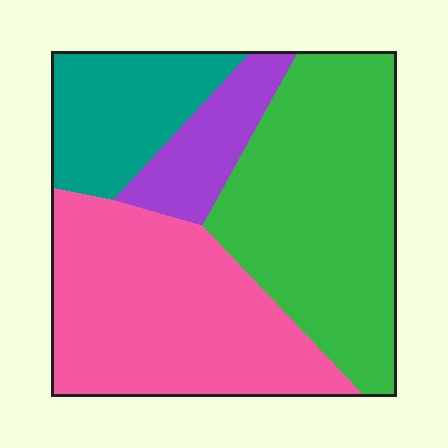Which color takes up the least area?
Purple, at roughly 10%.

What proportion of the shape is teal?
Teal covers roughly 15% of the shape.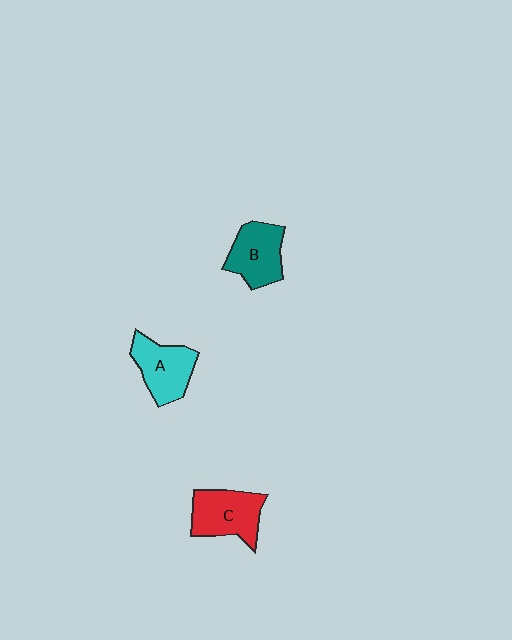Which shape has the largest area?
Shape C (red).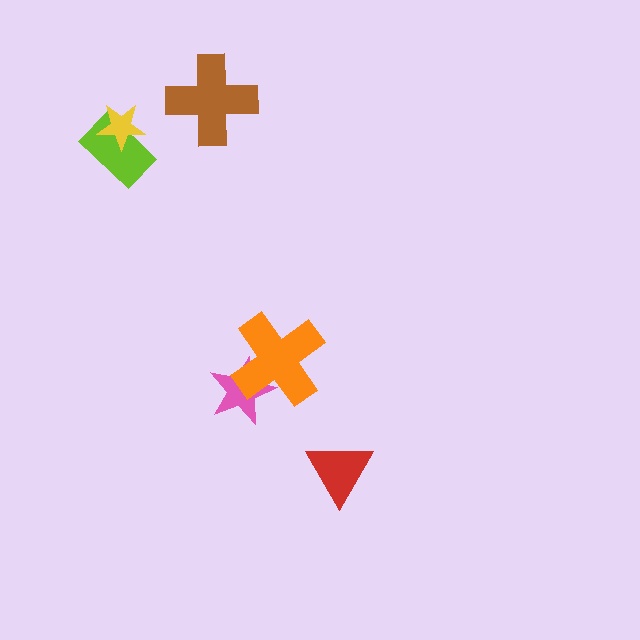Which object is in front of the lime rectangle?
The yellow star is in front of the lime rectangle.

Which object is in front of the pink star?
The orange cross is in front of the pink star.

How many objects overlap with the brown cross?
0 objects overlap with the brown cross.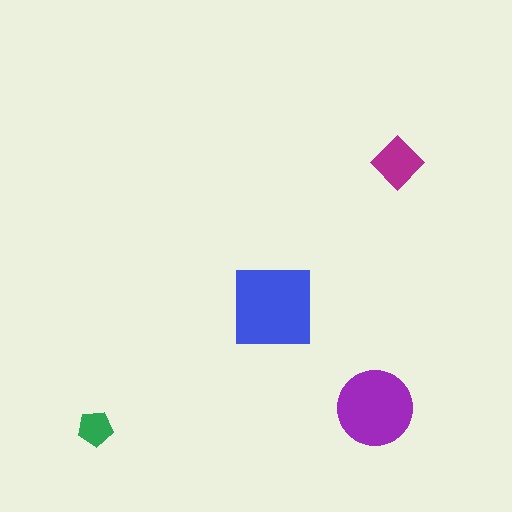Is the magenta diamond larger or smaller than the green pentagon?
Larger.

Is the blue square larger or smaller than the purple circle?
Larger.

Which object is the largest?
The blue square.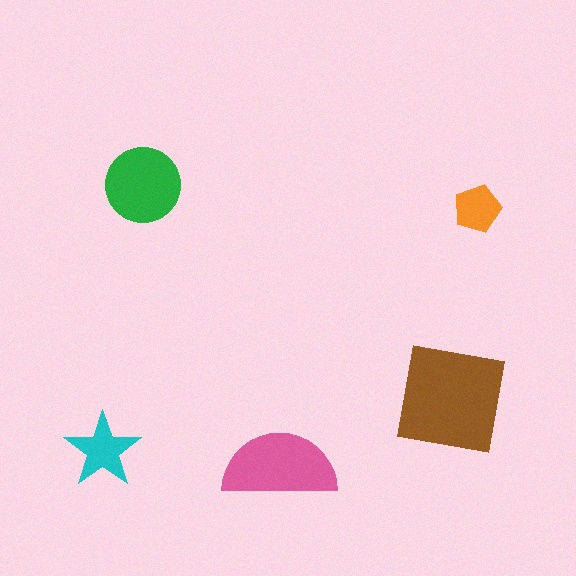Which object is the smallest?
The orange pentagon.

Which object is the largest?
The brown square.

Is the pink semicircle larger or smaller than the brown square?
Smaller.